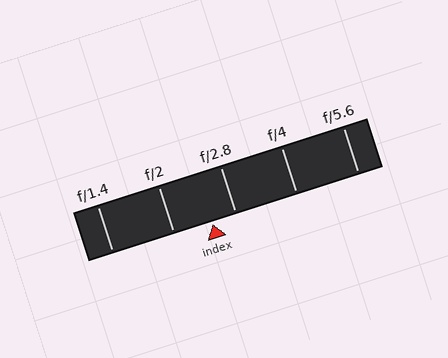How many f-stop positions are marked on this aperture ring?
There are 5 f-stop positions marked.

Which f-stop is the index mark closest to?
The index mark is closest to f/2.8.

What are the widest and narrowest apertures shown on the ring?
The widest aperture shown is f/1.4 and the narrowest is f/5.6.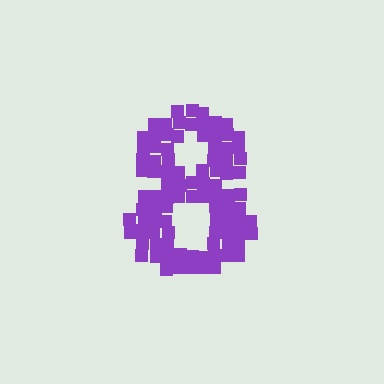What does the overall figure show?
The overall figure shows the digit 8.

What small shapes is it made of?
It is made of small squares.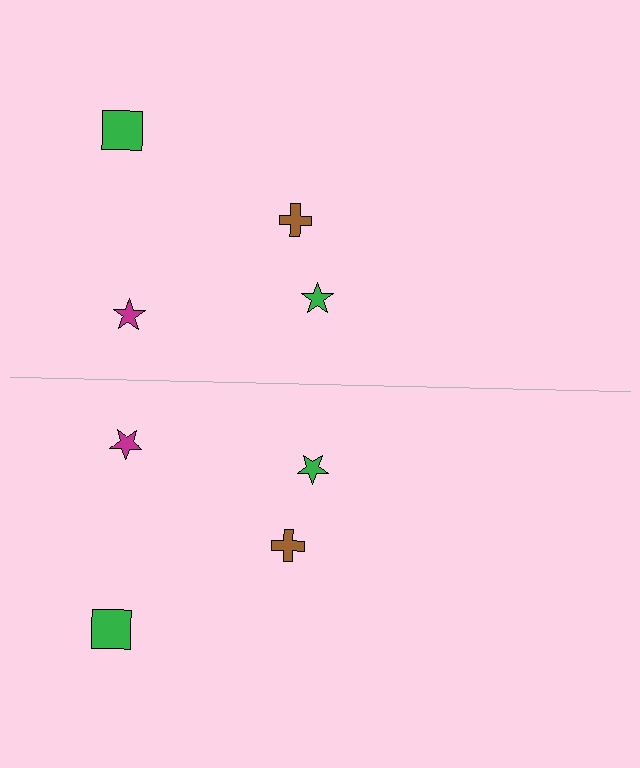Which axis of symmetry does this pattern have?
The pattern has a horizontal axis of symmetry running through the center of the image.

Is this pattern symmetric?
Yes, this pattern has bilateral (reflection) symmetry.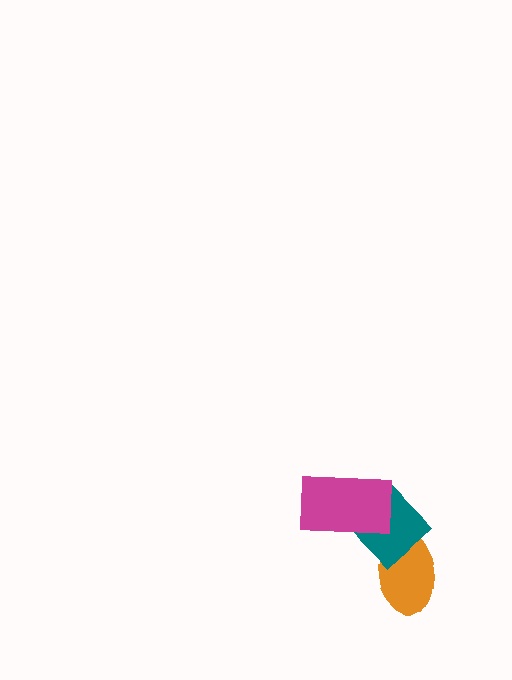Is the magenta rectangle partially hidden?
No, no other shape covers it.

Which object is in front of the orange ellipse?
The teal diamond is in front of the orange ellipse.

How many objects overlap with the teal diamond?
2 objects overlap with the teal diamond.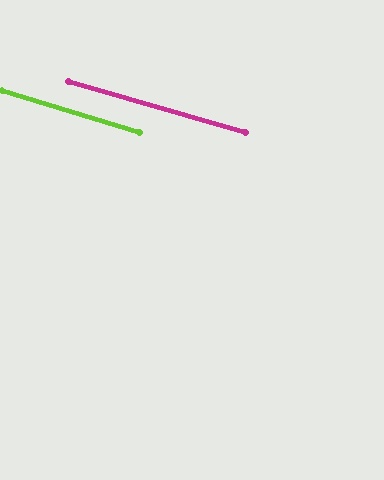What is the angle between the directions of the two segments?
Approximately 1 degree.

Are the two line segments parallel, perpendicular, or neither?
Parallel — their directions differ by only 0.8°.